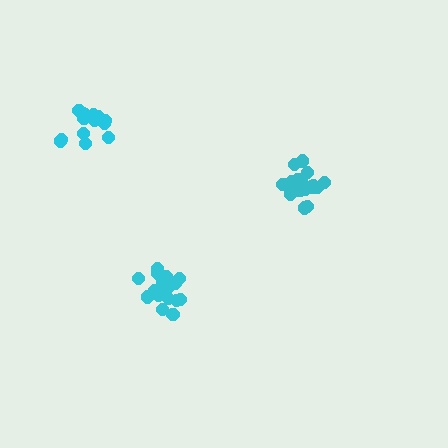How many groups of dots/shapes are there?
There are 3 groups.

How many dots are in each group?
Group 1: 21 dots, Group 2: 18 dots, Group 3: 15 dots (54 total).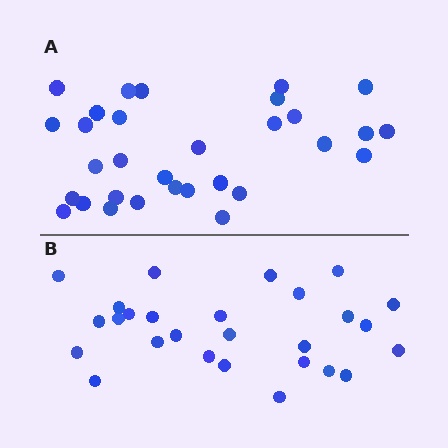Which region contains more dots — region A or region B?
Region A (the top region) has more dots.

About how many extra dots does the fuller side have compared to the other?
Region A has about 4 more dots than region B.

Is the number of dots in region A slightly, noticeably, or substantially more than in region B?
Region A has only slightly more — the two regions are fairly close. The ratio is roughly 1.1 to 1.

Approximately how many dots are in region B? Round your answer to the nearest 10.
About 30 dots. (The exact count is 27, which rounds to 30.)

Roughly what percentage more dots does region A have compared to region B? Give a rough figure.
About 15% more.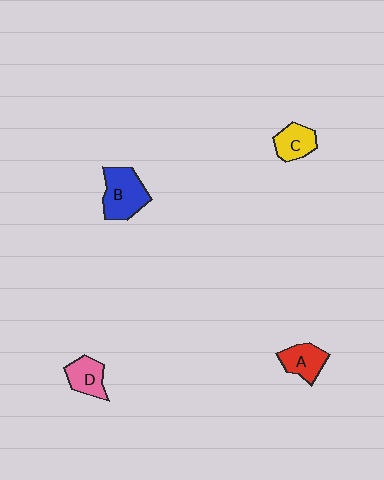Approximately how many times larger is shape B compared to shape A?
Approximately 1.5 times.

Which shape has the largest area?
Shape B (blue).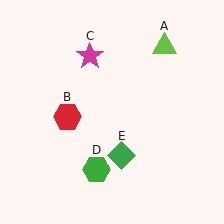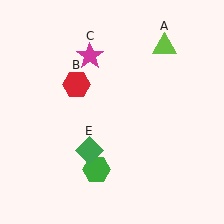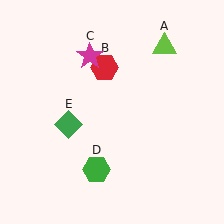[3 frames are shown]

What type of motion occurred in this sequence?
The red hexagon (object B), green diamond (object E) rotated clockwise around the center of the scene.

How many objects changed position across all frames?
2 objects changed position: red hexagon (object B), green diamond (object E).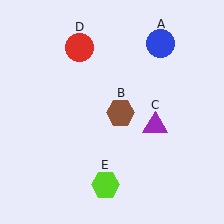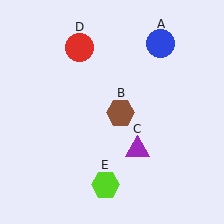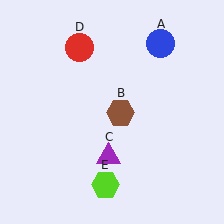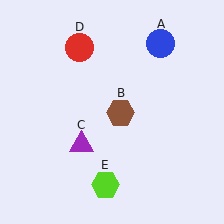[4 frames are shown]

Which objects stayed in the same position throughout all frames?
Blue circle (object A) and brown hexagon (object B) and red circle (object D) and lime hexagon (object E) remained stationary.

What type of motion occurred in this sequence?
The purple triangle (object C) rotated clockwise around the center of the scene.